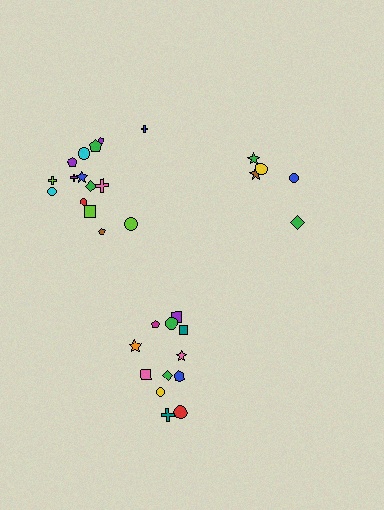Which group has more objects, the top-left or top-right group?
The top-left group.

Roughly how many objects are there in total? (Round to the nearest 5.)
Roughly 30 objects in total.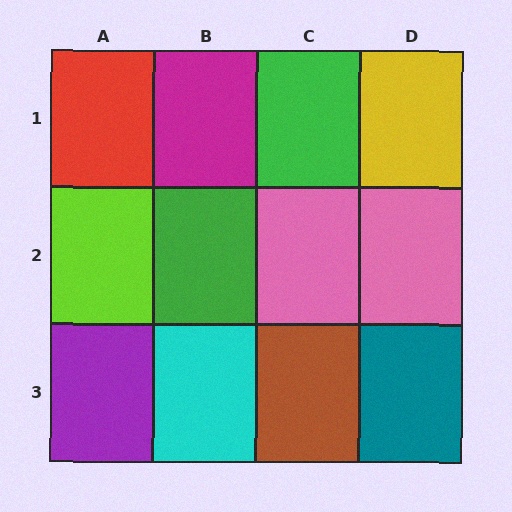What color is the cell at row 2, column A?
Lime.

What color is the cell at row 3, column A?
Purple.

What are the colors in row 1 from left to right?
Red, magenta, green, yellow.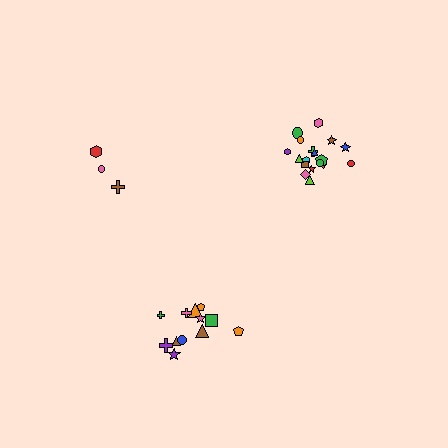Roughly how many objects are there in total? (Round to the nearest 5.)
Roughly 35 objects in total.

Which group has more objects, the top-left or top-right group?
The top-right group.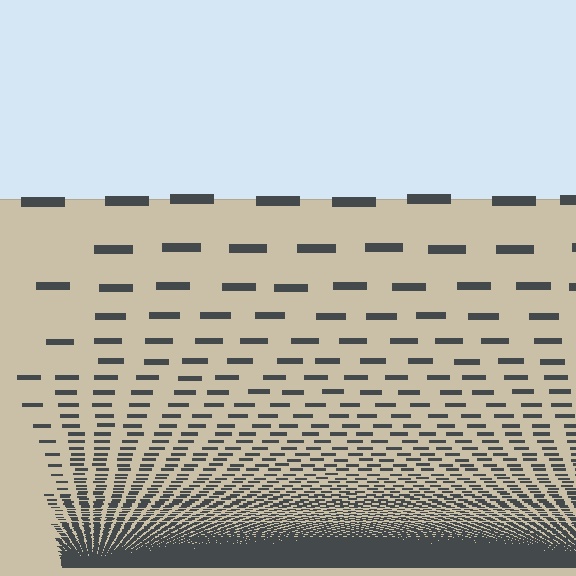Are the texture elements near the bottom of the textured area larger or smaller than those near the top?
Smaller. The gradient is inverted — elements near the bottom are smaller and denser.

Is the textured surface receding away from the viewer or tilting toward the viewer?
The surface appears to tilt toward the viewer. Texture elements get larger and sparser toward the top.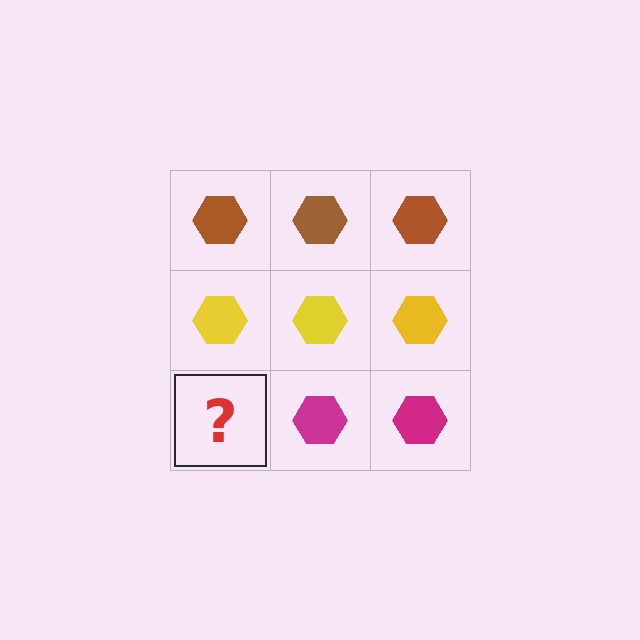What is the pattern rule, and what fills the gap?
The rule is that each row has a consistent color. The gap should be filled with a magenta hexagon.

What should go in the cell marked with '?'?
The missing cell should contain a magenta hexagon.